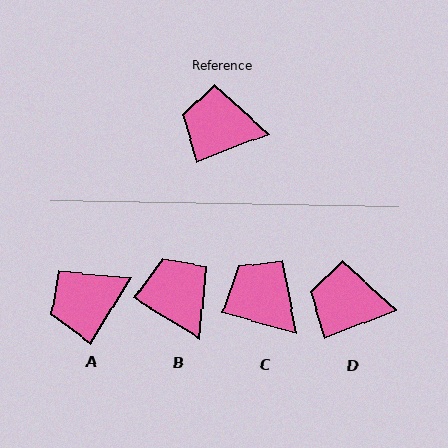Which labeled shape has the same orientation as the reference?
D.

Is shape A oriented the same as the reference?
No, it is off by about 37 degrees.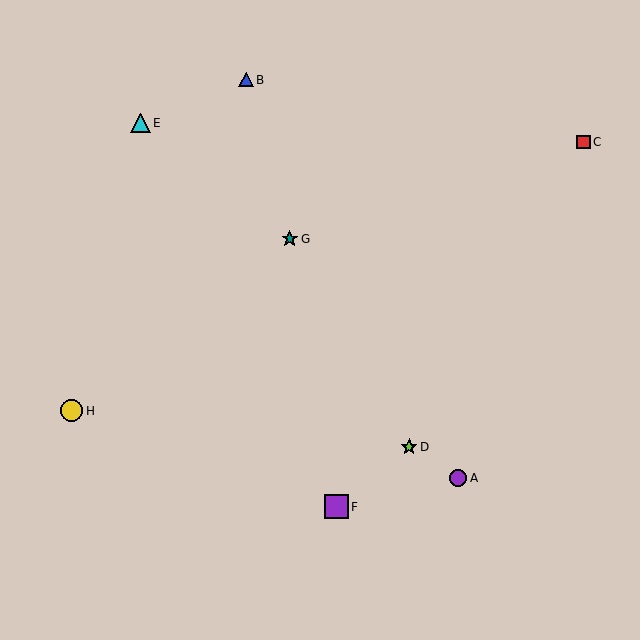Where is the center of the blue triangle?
The center of the blue triangle is at (246, 80).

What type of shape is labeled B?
Shape B is a blue triangle.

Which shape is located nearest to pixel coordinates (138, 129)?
The cyan triangle (labeled E) at (141, 123) is nearest to that location.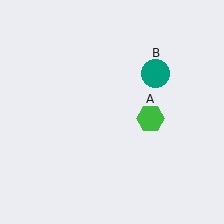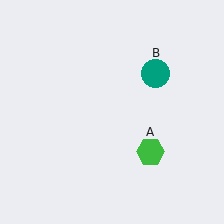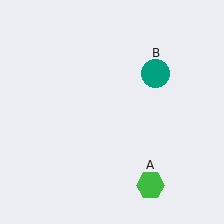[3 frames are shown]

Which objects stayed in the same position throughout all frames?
Teal circle (object B) remained stationary.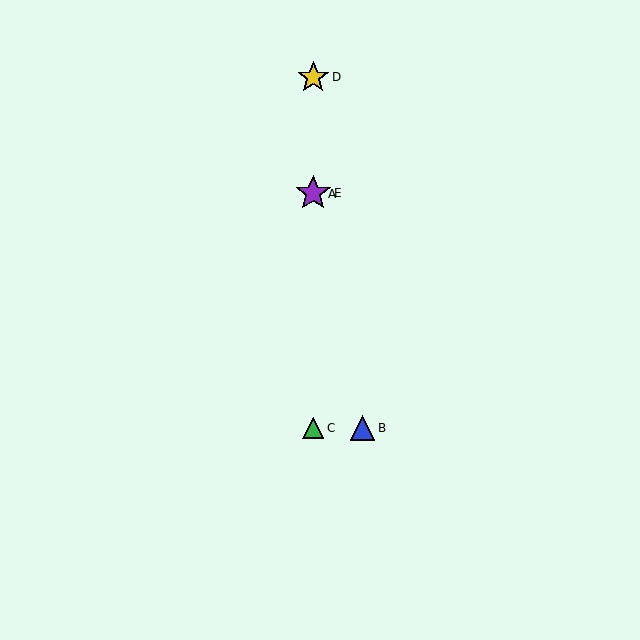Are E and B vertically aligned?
No, E is at x≈313 and B is at x≈362.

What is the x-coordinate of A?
Object A is at x≈313.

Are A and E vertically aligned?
Yes, both are at x≈313.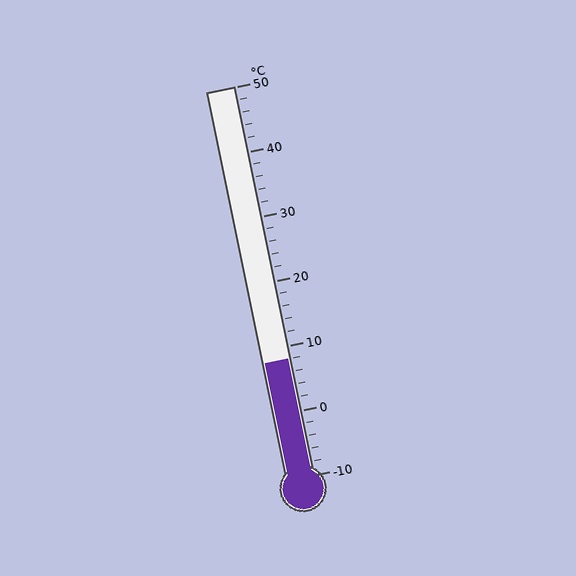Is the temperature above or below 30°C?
The temperature is below 30°C.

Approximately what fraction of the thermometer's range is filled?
The thermometer is filled to approximately 30% of its range.